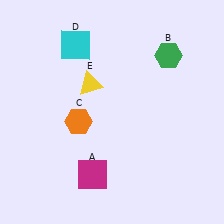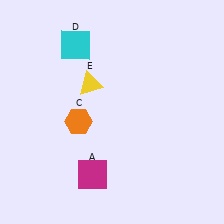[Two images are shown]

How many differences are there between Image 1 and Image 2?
There is 1 difference between the two images.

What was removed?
The green hexagon (B) was removed in Image 2.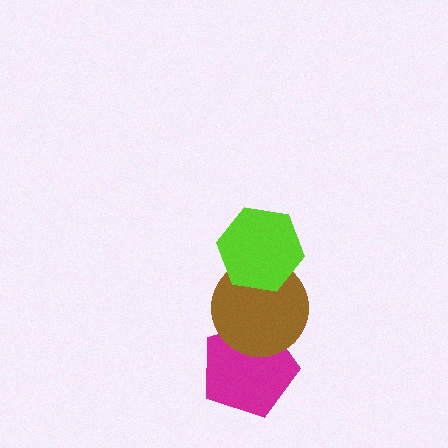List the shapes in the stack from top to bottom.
From top to bottom: the lime hexagon, the brown circle, the magenta pentagon.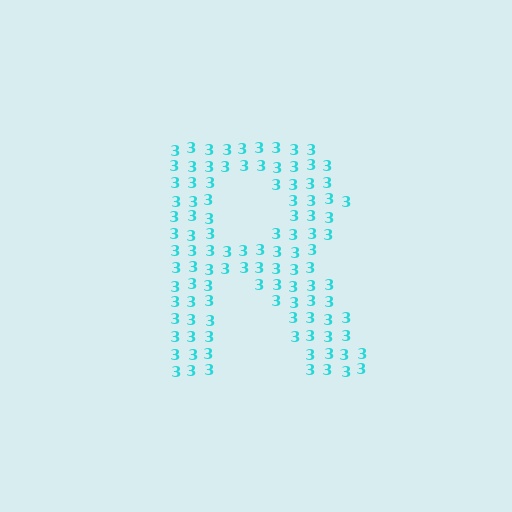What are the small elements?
The small elements are digit 3's.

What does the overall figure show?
The overall figure shows the letter R.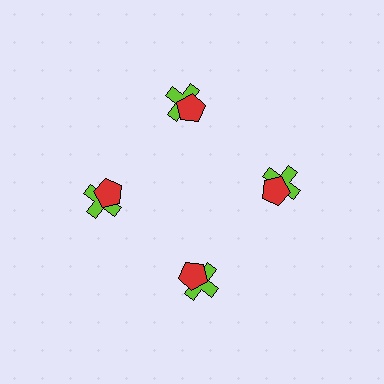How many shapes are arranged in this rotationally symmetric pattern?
There are 8 shapes, arranged in 4 groups of 2.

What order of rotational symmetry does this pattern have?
This pattern has 4-fold rotational symmetry.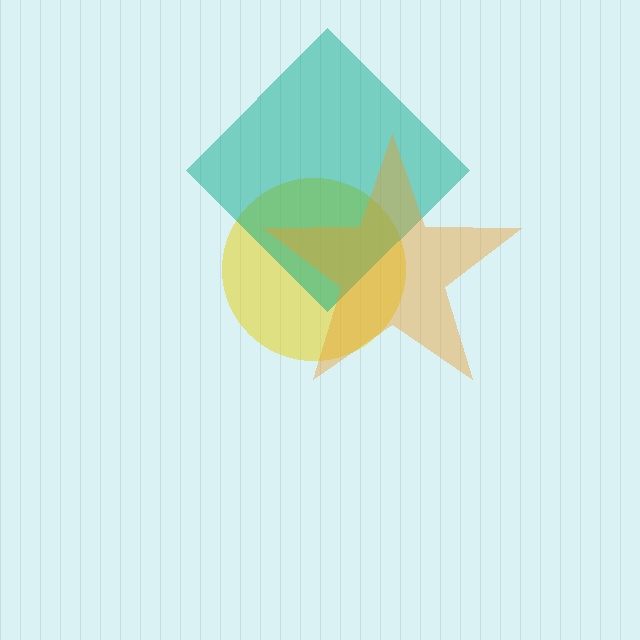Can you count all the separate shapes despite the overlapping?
Yes, there are 3 separate shapes.